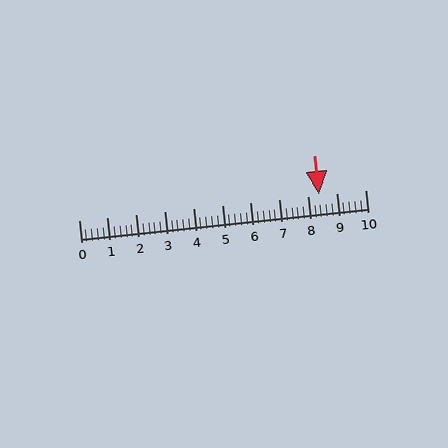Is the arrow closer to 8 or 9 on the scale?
The arrow is closer to 8.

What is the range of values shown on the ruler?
The ruler shows values from 0 to 10.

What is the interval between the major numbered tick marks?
The major tick marks are spaced 1 units apart.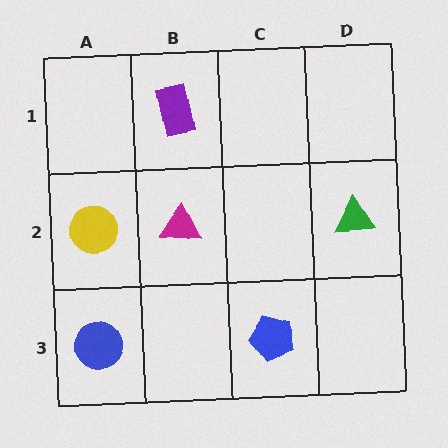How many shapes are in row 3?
2 shapes.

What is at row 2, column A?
A yellow circle.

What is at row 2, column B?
A magenta triangle.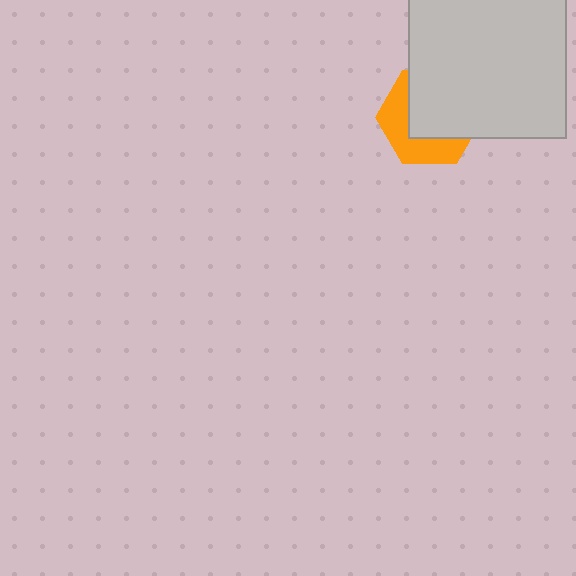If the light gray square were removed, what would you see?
You would see the complete orange hexagon.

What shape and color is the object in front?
The object in front is a light gray square.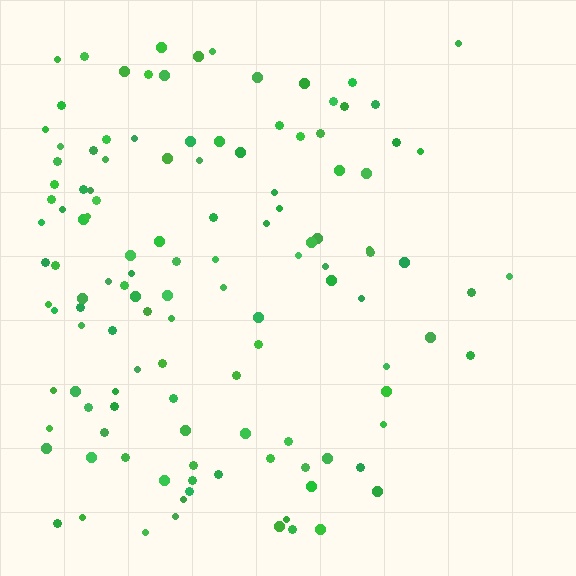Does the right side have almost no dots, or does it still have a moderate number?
Still a moderate number, just noticeably fewer than the left.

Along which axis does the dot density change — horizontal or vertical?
Horizontal.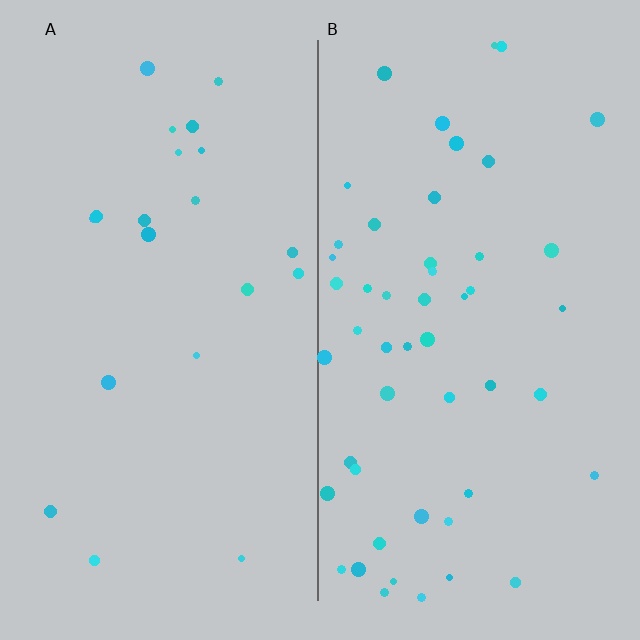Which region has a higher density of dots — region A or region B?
B (the right).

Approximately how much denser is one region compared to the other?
Approximately 2.4× — region B over region A.